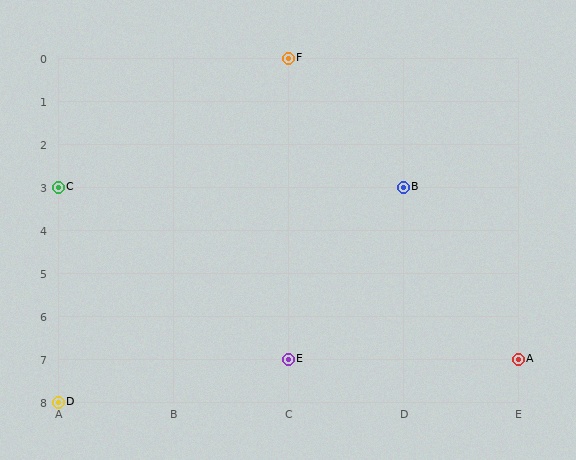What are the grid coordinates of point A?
Point A is at grid coordinates (E, 7).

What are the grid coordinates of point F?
Point F is at grid coordinates (C, 0).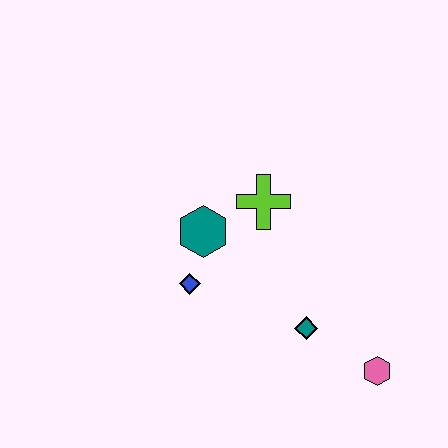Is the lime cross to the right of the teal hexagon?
Yes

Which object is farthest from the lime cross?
The pink hexagon is farthest from the lime cross.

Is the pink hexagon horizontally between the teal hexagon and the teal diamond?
No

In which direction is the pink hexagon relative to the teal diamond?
The pink hexagon is to the right of the teal diamond.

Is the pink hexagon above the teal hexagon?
No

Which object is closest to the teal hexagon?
The blue diamond is closest to the teal hexagon.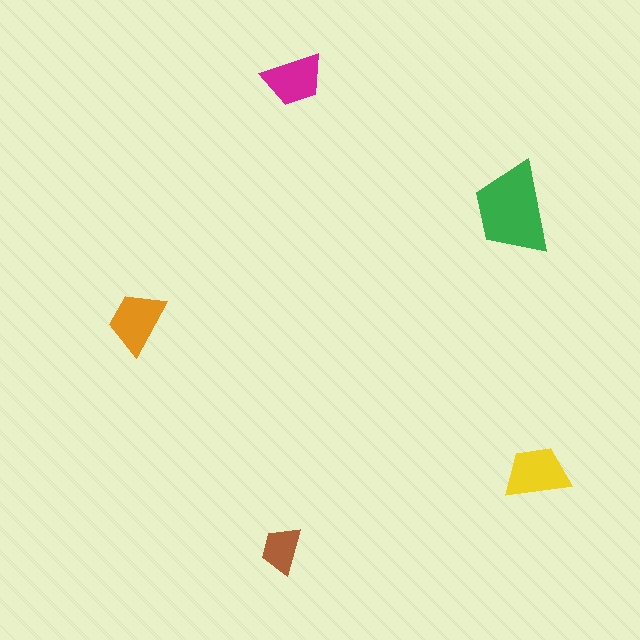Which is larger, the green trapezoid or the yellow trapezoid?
The green one.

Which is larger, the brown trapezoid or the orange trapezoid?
The orange one.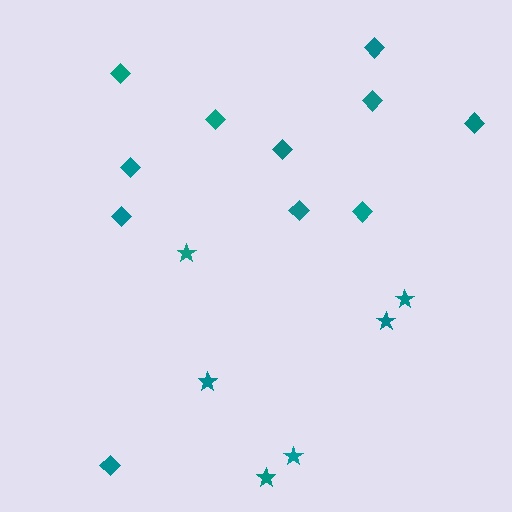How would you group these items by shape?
There are 2 groups: one group of diamonds (11) and one group of stars (6).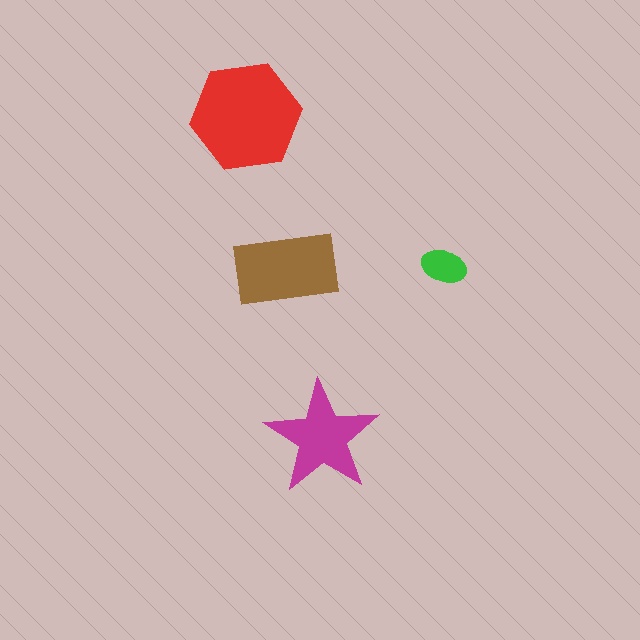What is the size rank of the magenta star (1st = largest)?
3rd.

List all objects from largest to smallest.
The red hexagon, the brown rectangle, the magenta star, the green ellipse.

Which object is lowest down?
The magenta star is bottommost.